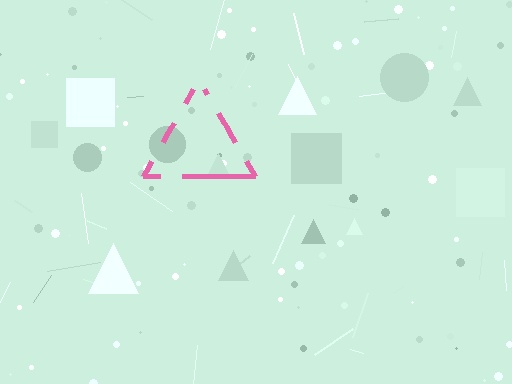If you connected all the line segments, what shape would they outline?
They would outline a triangle.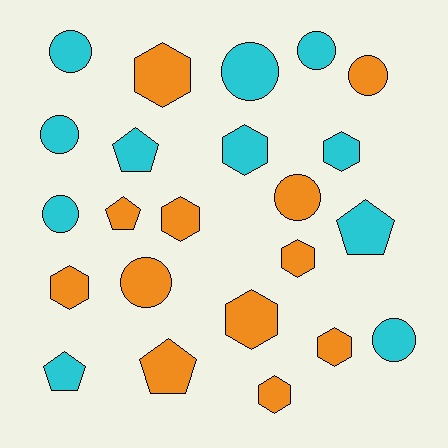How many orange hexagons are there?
There are 7 orange hexagons.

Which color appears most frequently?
Orange, with 12 objects.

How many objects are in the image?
There are 23 objects.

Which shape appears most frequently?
Circle, with 9 objects.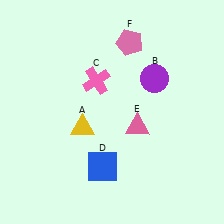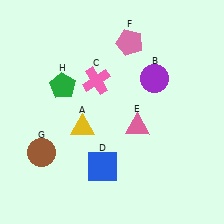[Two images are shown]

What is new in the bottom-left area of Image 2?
A brown circle (G) was added in the bottom-left area of Image 2.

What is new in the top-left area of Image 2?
A green pentagon (H) was added in the top-left area of Image 2.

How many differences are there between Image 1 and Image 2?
There are 2 differences between the two images.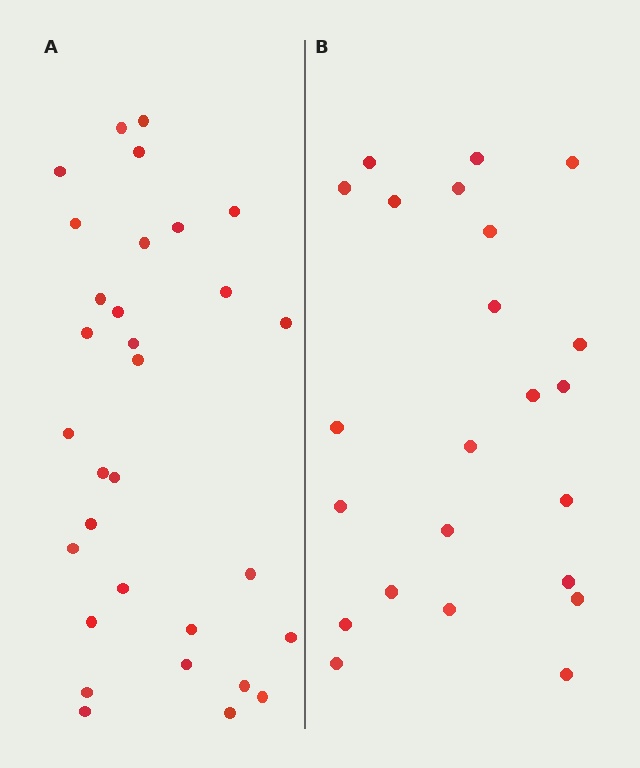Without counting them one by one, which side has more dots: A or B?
Region A (the left region) has more dots.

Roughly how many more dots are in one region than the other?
Region A has roughly 8 or so more dots than region B.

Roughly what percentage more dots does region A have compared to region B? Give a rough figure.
About 35% more.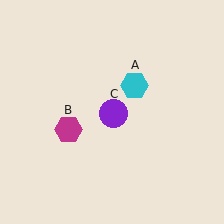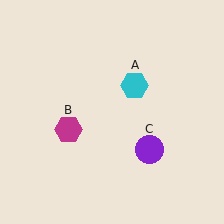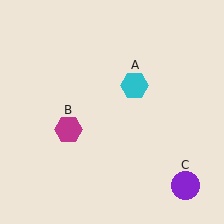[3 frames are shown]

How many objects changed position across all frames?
1 object changed position: purple circle (object C).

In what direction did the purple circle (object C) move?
The purple circle (object C) moved down and to the right.